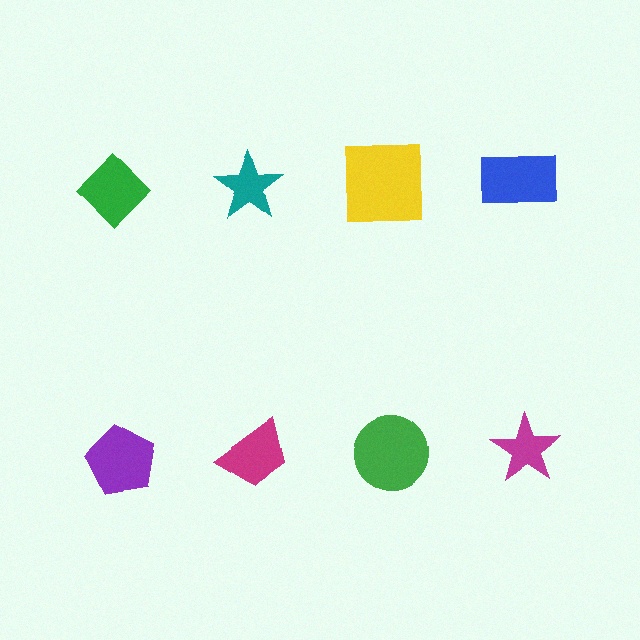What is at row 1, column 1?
A green diamond.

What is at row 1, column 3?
A yellow square.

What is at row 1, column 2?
A teal star.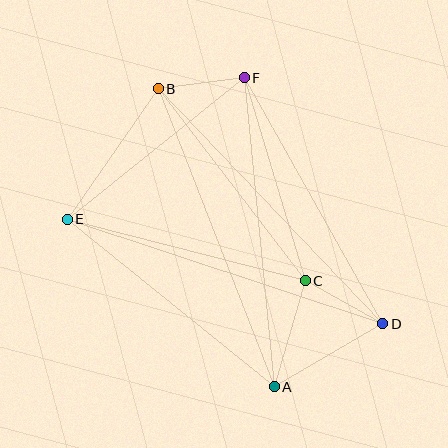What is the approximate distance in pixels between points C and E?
The distance between C and E is approximately 246 pixels.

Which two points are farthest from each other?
Points D and E are farthest from each other.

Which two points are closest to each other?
Points B and F are closest to each other.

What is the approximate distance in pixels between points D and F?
The distance between D and F is approximately 283 pixels.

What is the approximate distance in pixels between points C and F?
The distance between C and F is approximately 212 pixels.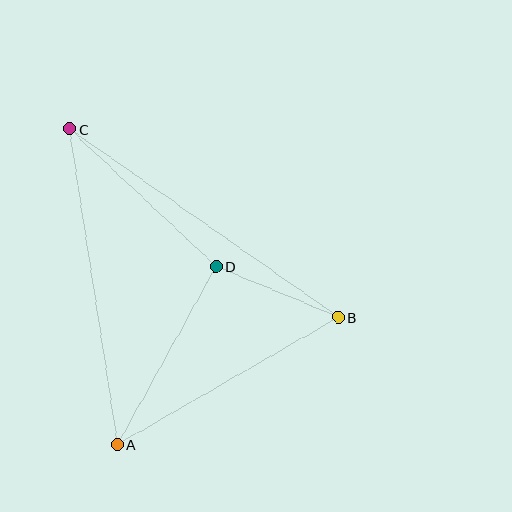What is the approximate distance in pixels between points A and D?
The distance between A and D is approximately 203 pixels.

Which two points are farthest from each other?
Points B and C are farthest from each other.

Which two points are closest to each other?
Points B and D are closest to each other.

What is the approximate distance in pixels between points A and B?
The distance between A and B is approximately 255 pixels.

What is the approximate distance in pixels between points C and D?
The distance between C and D is approximately 201 pixels.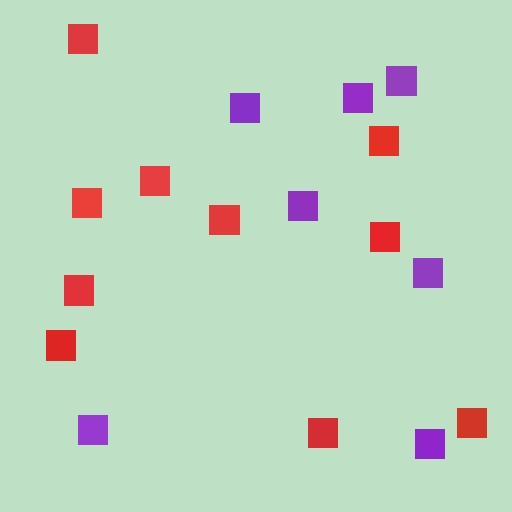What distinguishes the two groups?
There are 2 groups: one group of red squares (10) and one group of purple squares (7).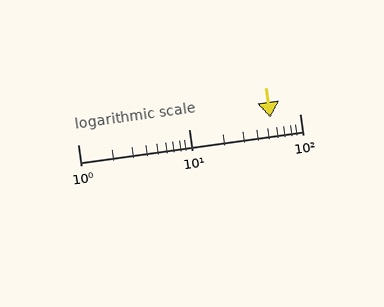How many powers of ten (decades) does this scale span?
The scale spans 2 decades, from 1 to 100.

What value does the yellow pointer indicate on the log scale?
The pointer indicates approximately 55.